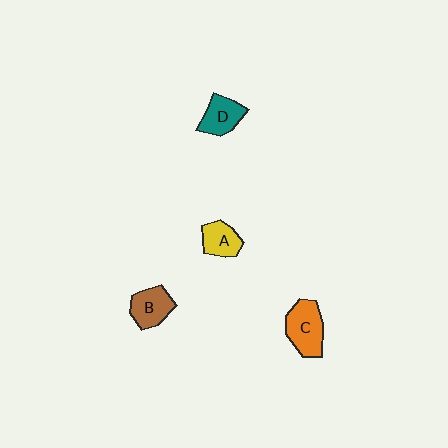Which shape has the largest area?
Shape C (orange).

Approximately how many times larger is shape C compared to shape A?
Approximately 1.5 times.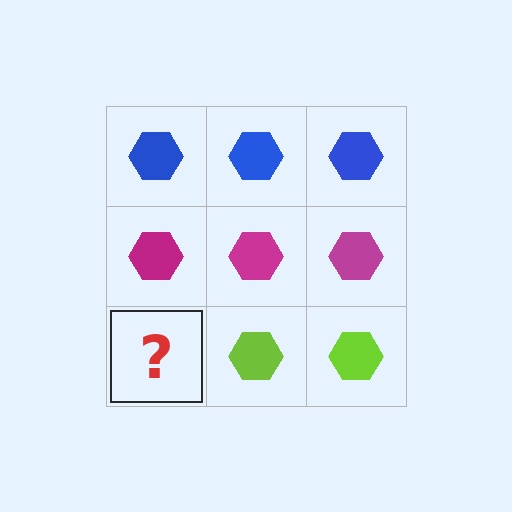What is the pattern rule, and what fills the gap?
The rule is that each row has a consistent color. The gap should be filled with a lime hexagon.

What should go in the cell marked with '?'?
The missing cell should contain a lime hexagon.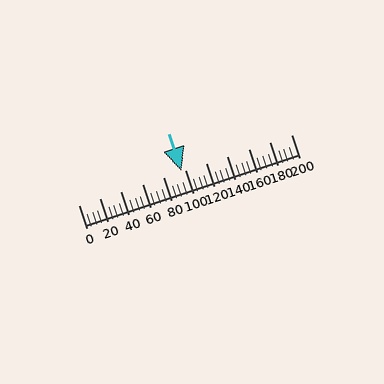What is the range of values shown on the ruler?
The ruler shows values from 0 to 200.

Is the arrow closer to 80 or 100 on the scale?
The arrow is closer to 100.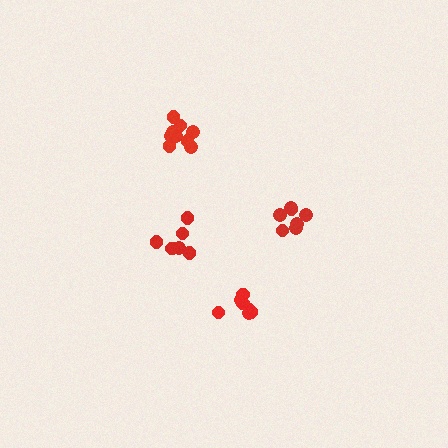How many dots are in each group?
Group 1: 6 dots, Group 2: 7 dots, Group 3: 8 dots, Group 4: 9 dots (30 total).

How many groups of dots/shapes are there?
There are 4 groups.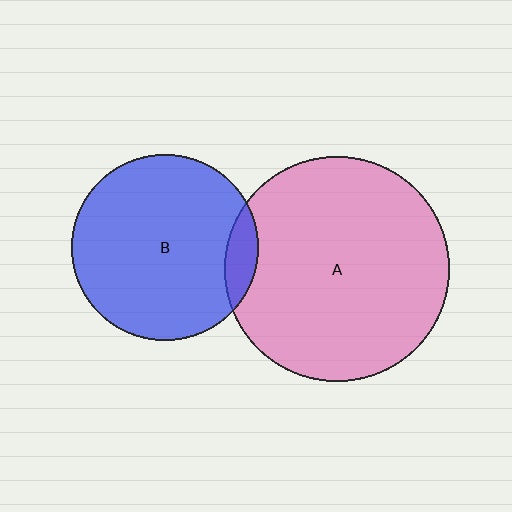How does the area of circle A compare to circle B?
Approximately 1.4 times.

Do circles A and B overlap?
Yes.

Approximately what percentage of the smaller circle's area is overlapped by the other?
Approximately 10%.